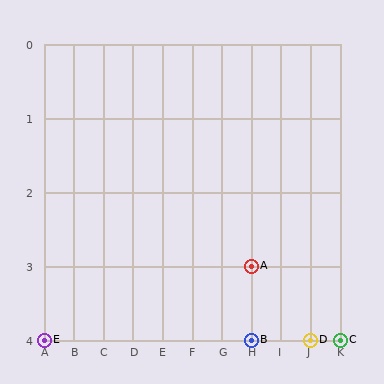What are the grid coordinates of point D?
Point D is at grid coordinates (J, 4).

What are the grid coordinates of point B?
Point B is at grid coordinates (H, 4).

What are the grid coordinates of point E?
Point E is at grid coordinates (A, 4).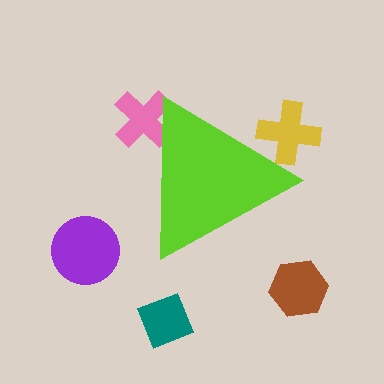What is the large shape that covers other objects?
A lime triangle.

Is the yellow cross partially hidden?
Yes, the yellow cross is partially hidden behind the lime triangle.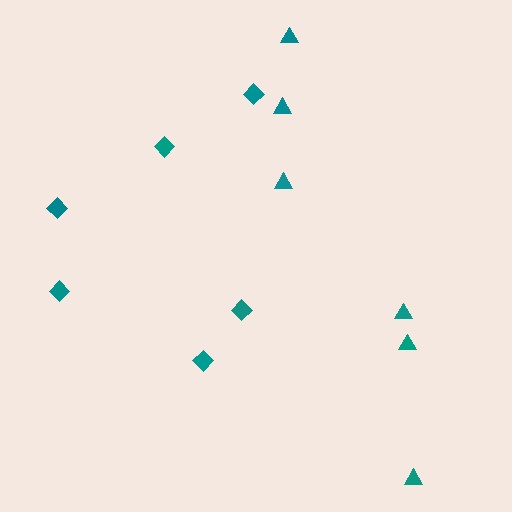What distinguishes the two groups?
There are 2 groups: one group of diamonds (6) and one group of triangles (6).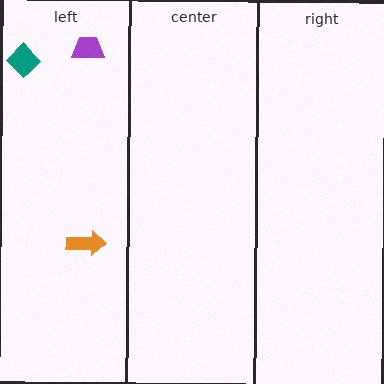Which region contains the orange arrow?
The left region.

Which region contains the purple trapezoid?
The left region.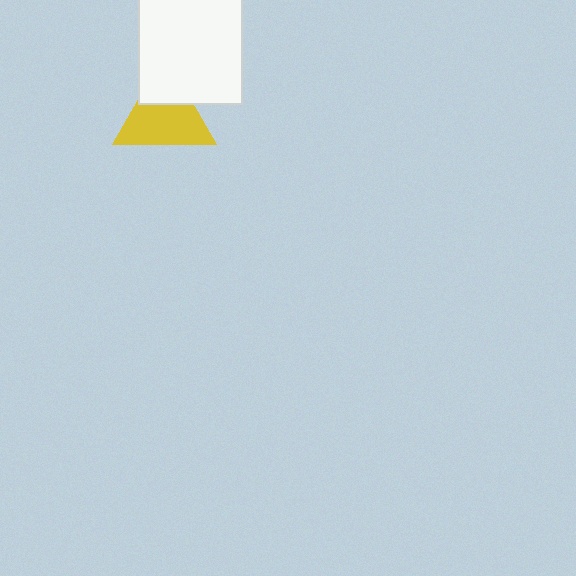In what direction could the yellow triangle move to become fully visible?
The yellow triangle could move down. That would shift it out from behind the white rectangle entirely.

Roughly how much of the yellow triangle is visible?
Most of it is visible (roughly 68%).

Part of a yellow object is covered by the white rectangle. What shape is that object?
It is a triangle.